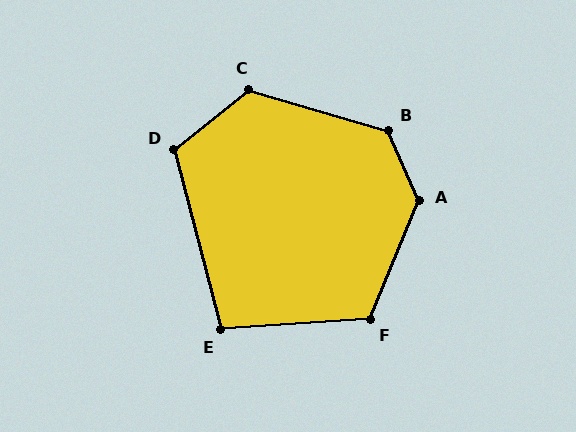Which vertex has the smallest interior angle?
E, at approximately 101 degrees.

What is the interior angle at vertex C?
Approximately 125 degrees (obtuse).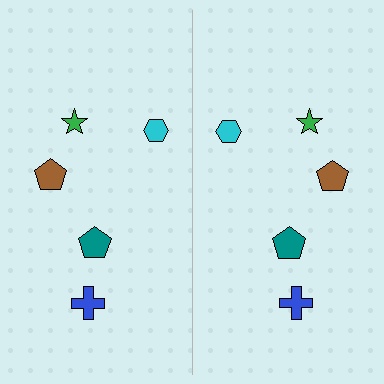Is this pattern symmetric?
Yes, this pattern has bilateral (reflection) symmetry.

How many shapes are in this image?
There are 10 shapes in this image.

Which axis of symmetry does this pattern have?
The pattern has a vertical axis of symmetry running through the center of the image.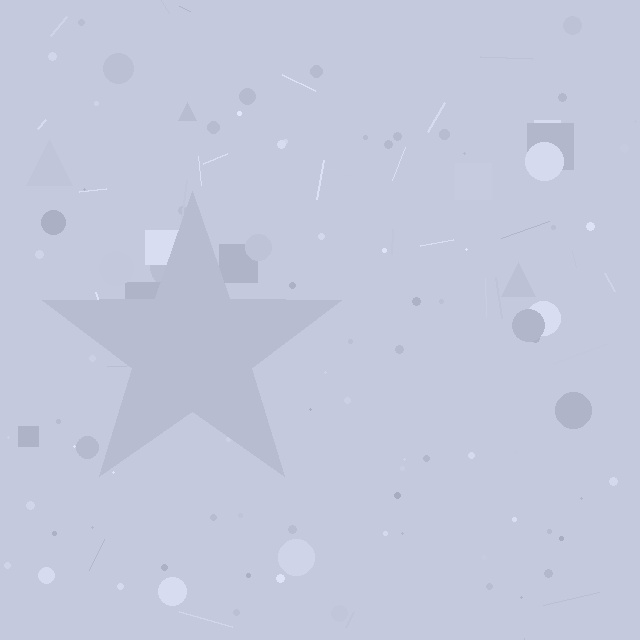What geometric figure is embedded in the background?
A star is embedded in the background.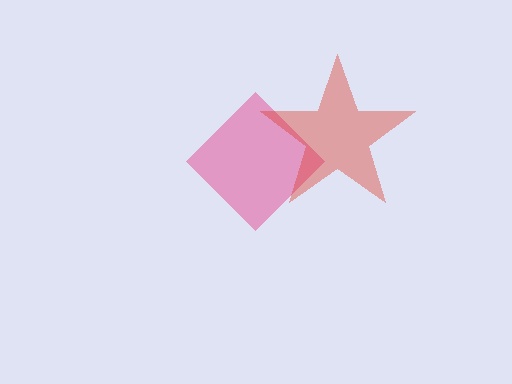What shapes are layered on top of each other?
The layered shapes are: a pink diamond, a red star.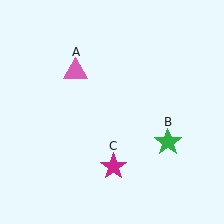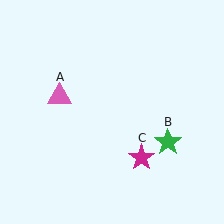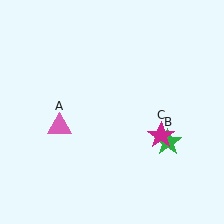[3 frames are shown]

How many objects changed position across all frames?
2 objects changed position: pink triangle (object A), magenta star (object C).